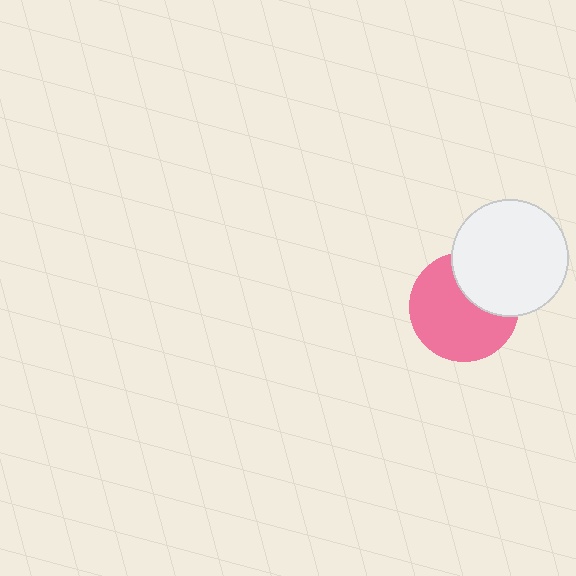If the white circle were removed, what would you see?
You would see the complete pink circle.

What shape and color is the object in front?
The object in front is a white circle.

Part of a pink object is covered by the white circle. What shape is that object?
It is a circle.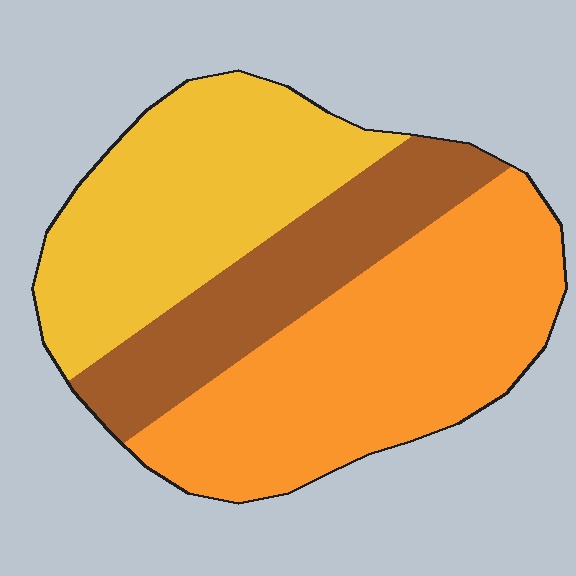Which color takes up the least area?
Brown, at roughly 25%.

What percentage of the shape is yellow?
Yellow takes up about one third (1/3) of the shape.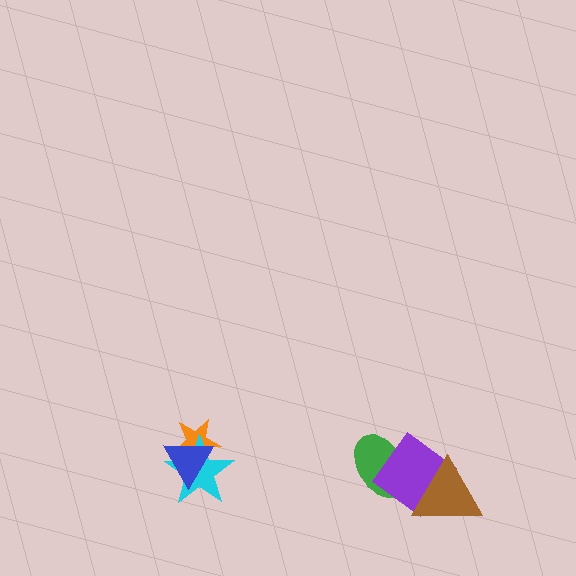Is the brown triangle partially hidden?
No, no other shape covers it.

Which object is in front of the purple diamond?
The brown triangle is in front of the purple diamond.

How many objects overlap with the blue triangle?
2 objects overlap with the blue triangle.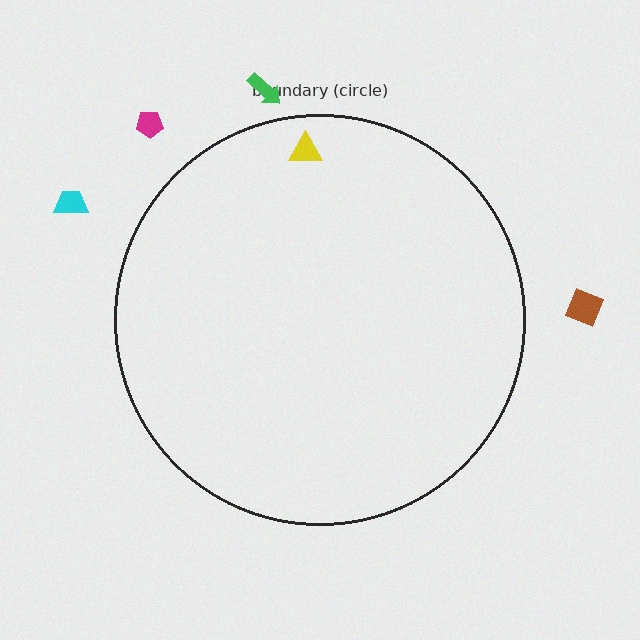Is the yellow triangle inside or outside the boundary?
Inside.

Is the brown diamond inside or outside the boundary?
Outside.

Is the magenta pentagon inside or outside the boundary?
Outside.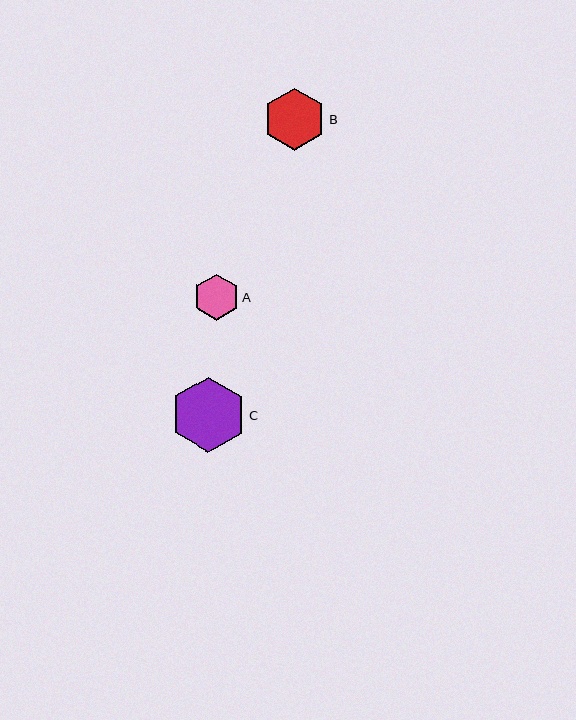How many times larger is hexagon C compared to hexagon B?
Hexagon C is approximately 1.2 times the size of hexagon B.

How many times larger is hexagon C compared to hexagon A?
Hexagon C is approximately 1.6 times the size of hexagon A.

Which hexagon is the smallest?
Hexagon A is the smallest with a size of approximately 46 pixels.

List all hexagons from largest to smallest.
From largest to smallest: C, B, A.